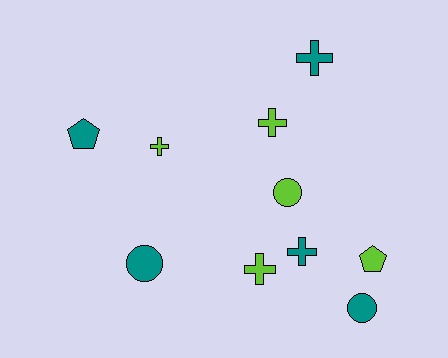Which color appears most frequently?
Lime, with 5 objects.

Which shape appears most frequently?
Cross, with 5 objects.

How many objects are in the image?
There are 10 objects.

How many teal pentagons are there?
There is 1 teal pentagon.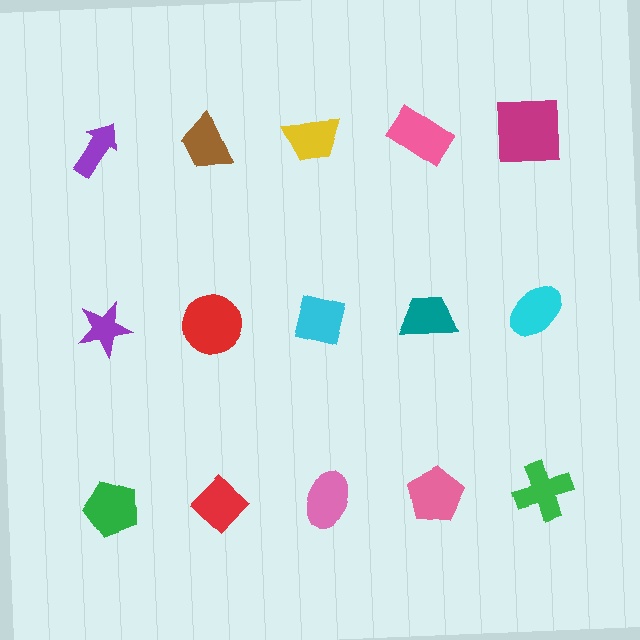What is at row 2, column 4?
A teal trapezoid.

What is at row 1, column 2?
A brown trapezoid.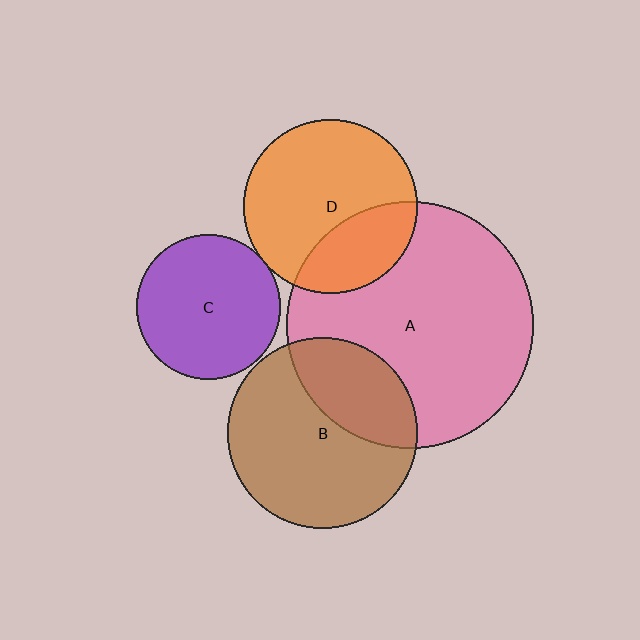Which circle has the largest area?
Circle A (pink).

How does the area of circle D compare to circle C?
Approximately 1.5 times.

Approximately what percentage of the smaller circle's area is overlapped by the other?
Approximately 30%.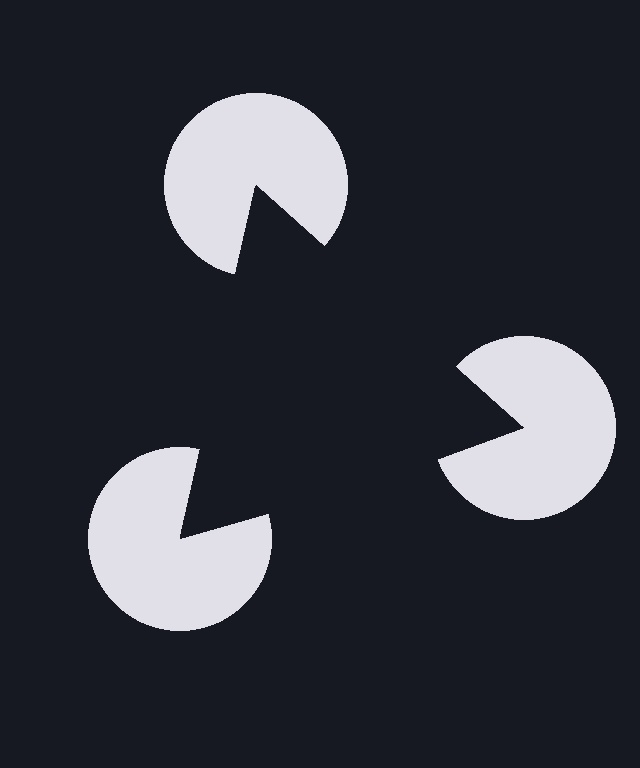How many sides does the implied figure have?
3 sides.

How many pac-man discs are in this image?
There are 3 — one at each vertex of the illusory triangle.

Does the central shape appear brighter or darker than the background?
It typically appears slightly darker than the background, even though no actual brightness change is drawn.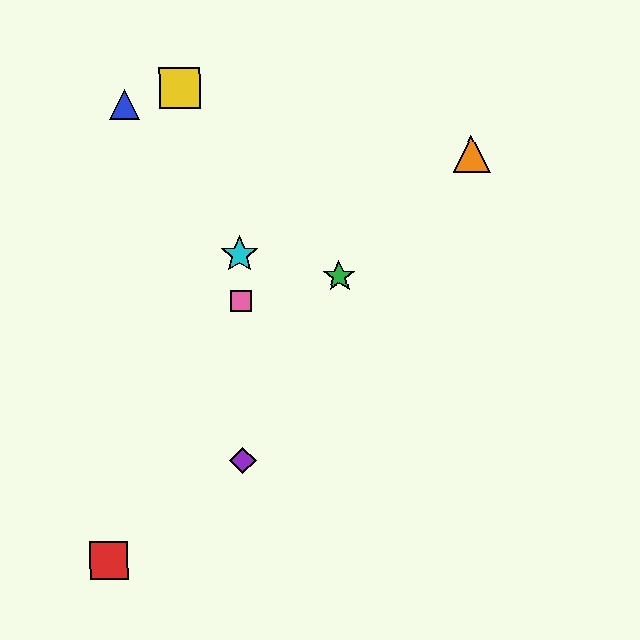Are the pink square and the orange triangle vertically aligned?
No, the pink square is at x≈241 and the orange triangle is at x≈471.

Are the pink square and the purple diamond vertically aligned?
Yes, both are at x≈241.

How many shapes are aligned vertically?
3 shapes (the purple diamond, the cyan star, the pink square) are aligned vertically.